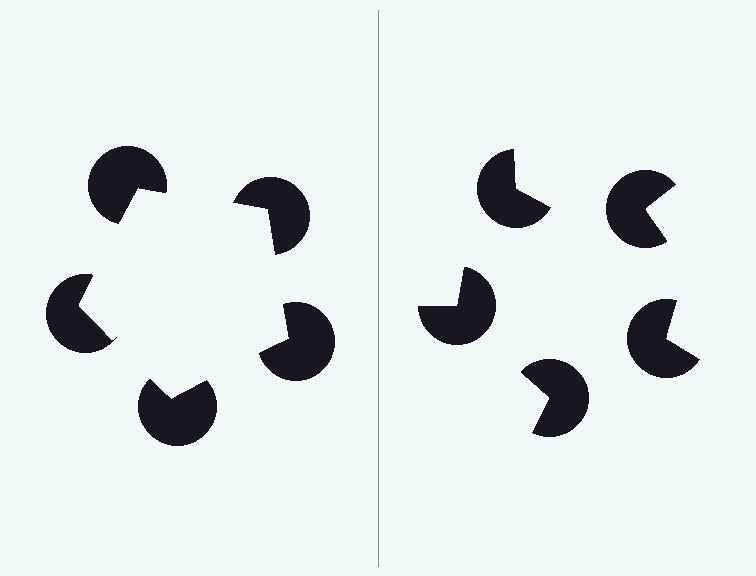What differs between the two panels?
The pac-man discs are positioned identically on both sides; only the wedge orientations differ. On the left they align to a pentagon; on the right they are misaligned.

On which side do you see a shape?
An illusory pentagon appears on the left side. On the right side the wedge cuts are rotated, so no coherent shape forms.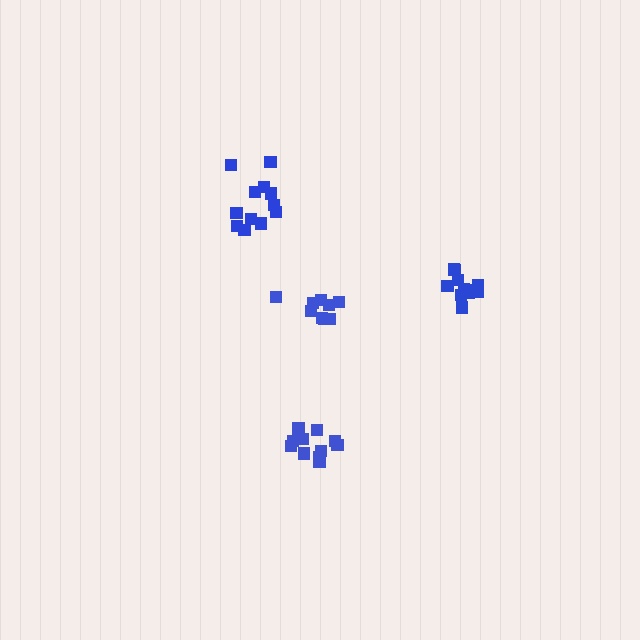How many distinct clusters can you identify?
There are 4 distinct clusters.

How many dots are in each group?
Group 1: 12 dots, Group 2: 11 dots, Group 3: 9 dots, Group 4: 11 dots (43 total).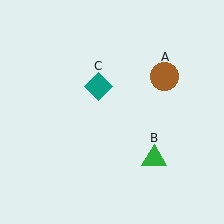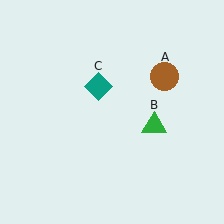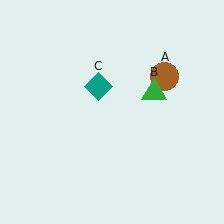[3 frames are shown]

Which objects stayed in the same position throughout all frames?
Brown circle (object A) and teal diamond (object C) remained stationary.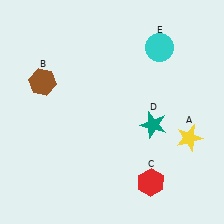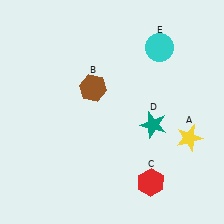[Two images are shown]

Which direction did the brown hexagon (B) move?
The brown hexagon (B) moved right.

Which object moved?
The brown hexagon (B) moved right.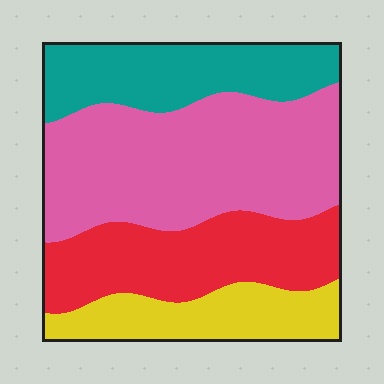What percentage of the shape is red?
Red takes up between a sixth and a third of the shape.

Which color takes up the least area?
Yellow, at roughly 15%.